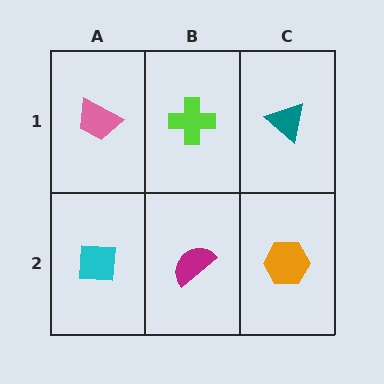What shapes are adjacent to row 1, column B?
A magenta semicircle (row 2, column B), a pink trapezoid (row 1, column A), a teal triangle (row 1, column C).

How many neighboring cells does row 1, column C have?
2.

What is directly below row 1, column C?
An orange hexagon.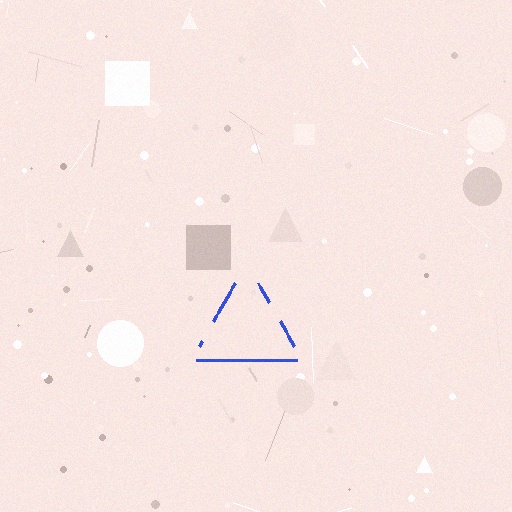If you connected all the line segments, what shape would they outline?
They would outline a triangle.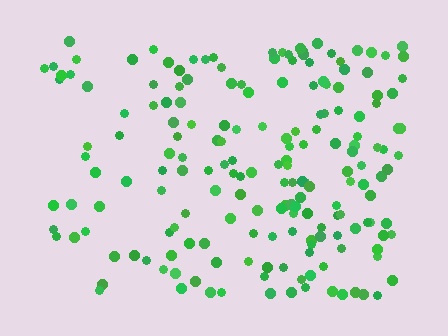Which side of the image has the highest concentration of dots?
The right.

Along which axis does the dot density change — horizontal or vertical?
Horizontal.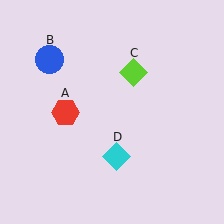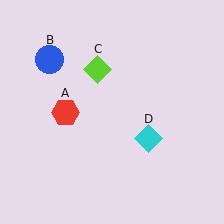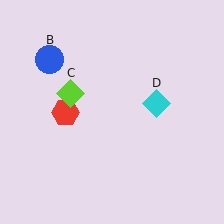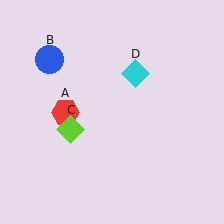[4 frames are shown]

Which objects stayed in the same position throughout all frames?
Red hexagon (object A) and blue circle (object B) remained stationary.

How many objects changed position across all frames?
2 objects changed position: lime diamond (object C), cyan diamond (object D).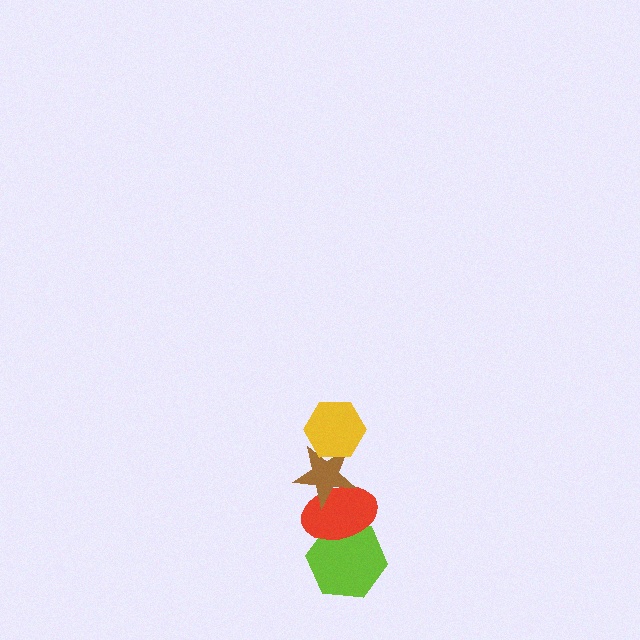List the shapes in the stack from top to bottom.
From top to bottom: the yellow hexagon, the brown star, the red ellipse, the lime hexagon.